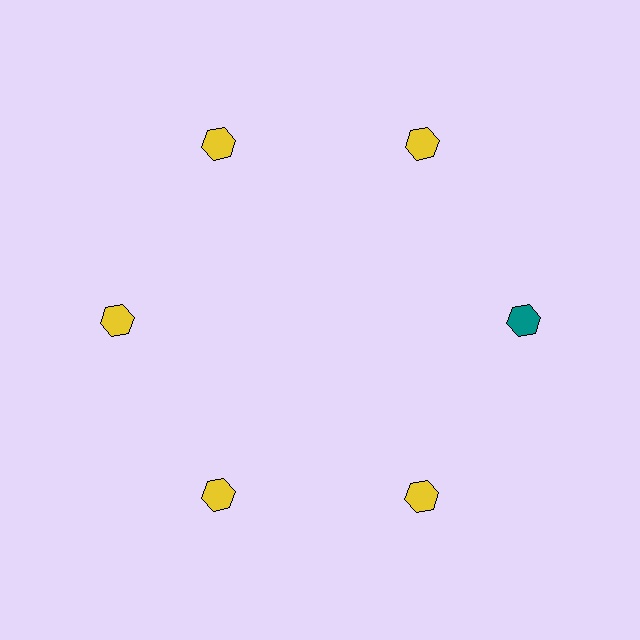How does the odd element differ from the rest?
It has a different color: teal instead of yellow.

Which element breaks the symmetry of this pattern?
The teal hexagon at roughly the 3 o'clock position breaks the symmetry. All other shapes are yellow hexagons.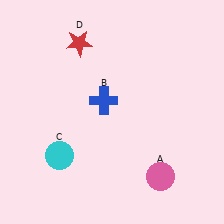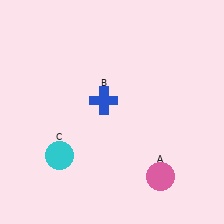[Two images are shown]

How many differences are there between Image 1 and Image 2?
There is 1 difference between the two images.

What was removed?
The red star (D) was removed in Image 2.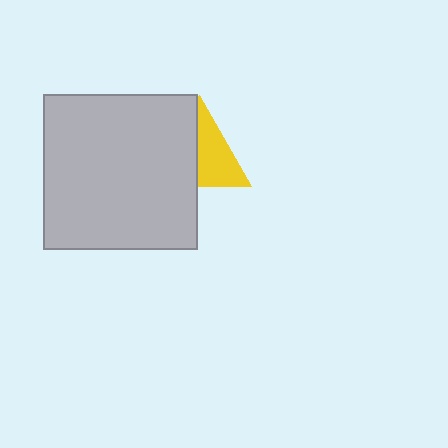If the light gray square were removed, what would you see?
You would see the complete yellow triangle.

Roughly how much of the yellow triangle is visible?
About half of it is visible (roughly 54%).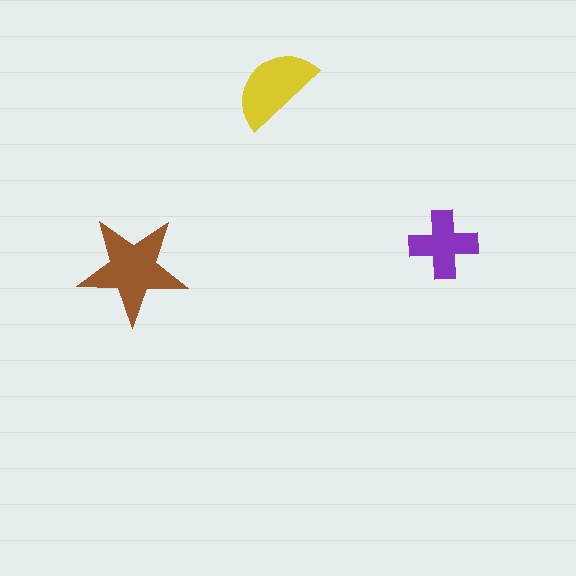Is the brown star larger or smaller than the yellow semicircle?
Larger.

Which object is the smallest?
The purple cross.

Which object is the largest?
The brown star.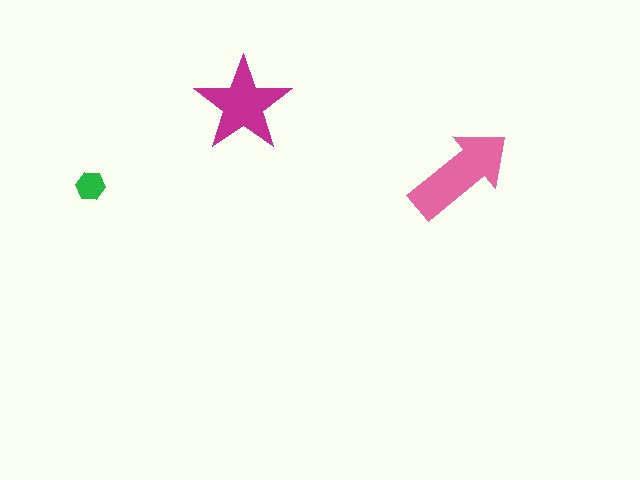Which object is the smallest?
The green hexagon.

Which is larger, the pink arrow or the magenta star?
The pink arrow.